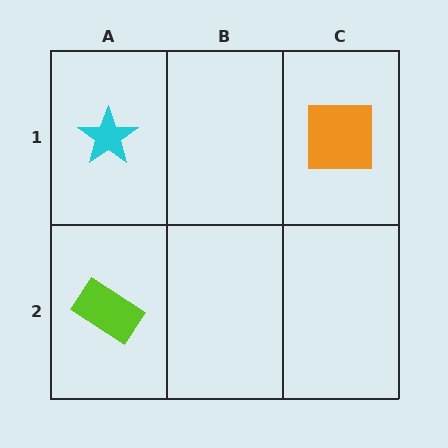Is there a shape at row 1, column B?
No, that cell is empty.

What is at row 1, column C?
An orange square.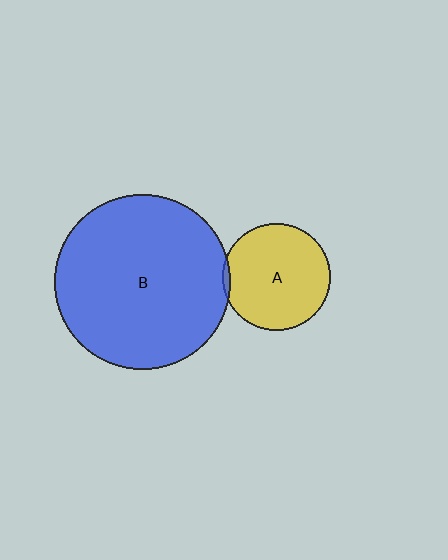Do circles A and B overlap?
Yes.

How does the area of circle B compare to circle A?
Approximately 2.7 times.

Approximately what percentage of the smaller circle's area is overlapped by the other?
Approximately 5%.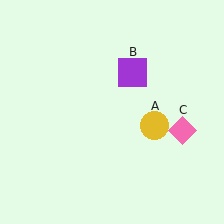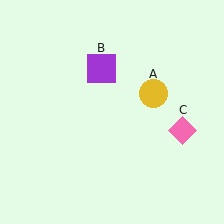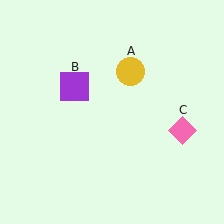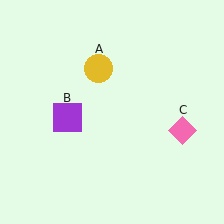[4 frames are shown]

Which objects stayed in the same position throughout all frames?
Pink diamond (object C) remained stationary.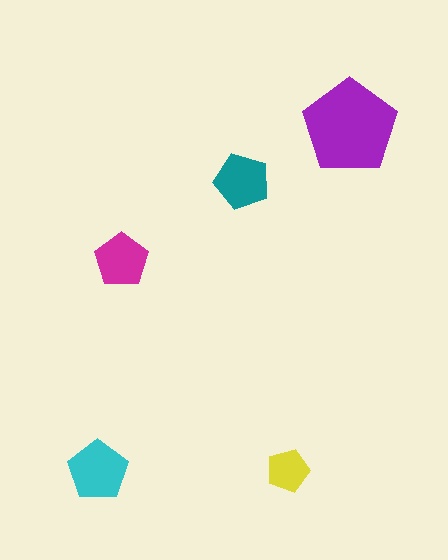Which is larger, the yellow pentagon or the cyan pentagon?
The cyan one.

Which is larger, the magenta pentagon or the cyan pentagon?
The cyan one.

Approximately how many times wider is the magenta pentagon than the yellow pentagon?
About 1.5 times wider.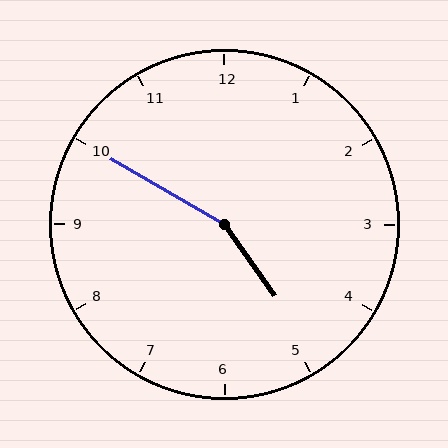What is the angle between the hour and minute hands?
Approximately 155 degrees.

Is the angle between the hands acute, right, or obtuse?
It is obtuse.